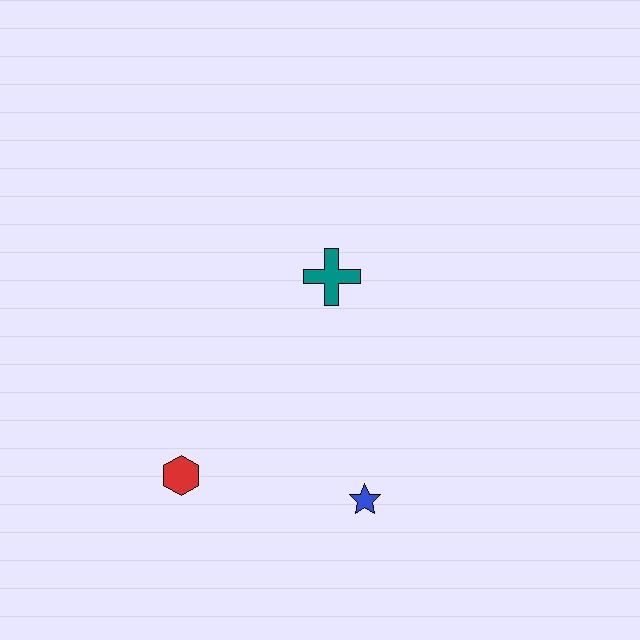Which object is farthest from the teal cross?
The red hexagon is farthest from the teal cross.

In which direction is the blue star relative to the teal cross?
The blue star is below the teal cross.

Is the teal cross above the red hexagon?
Yes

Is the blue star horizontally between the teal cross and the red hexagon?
No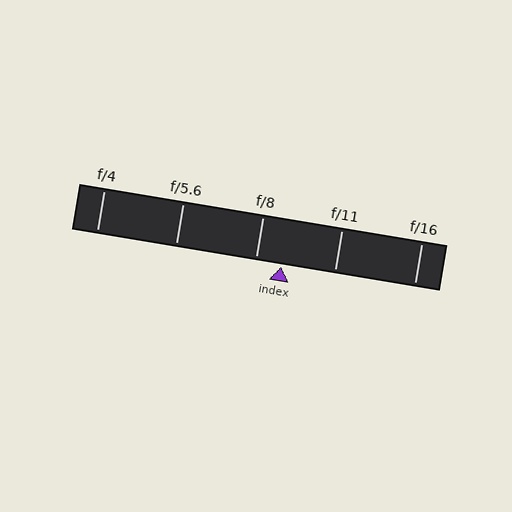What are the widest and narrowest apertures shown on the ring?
The widest aperture shown is f/4 and the narrowest is f/16.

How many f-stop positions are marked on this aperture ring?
There are 5 f-stop positions marked.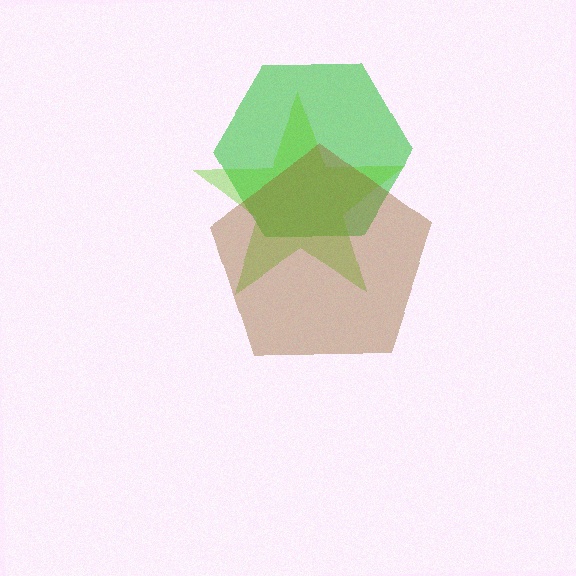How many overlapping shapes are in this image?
There are 3 overlapping shapes in the image.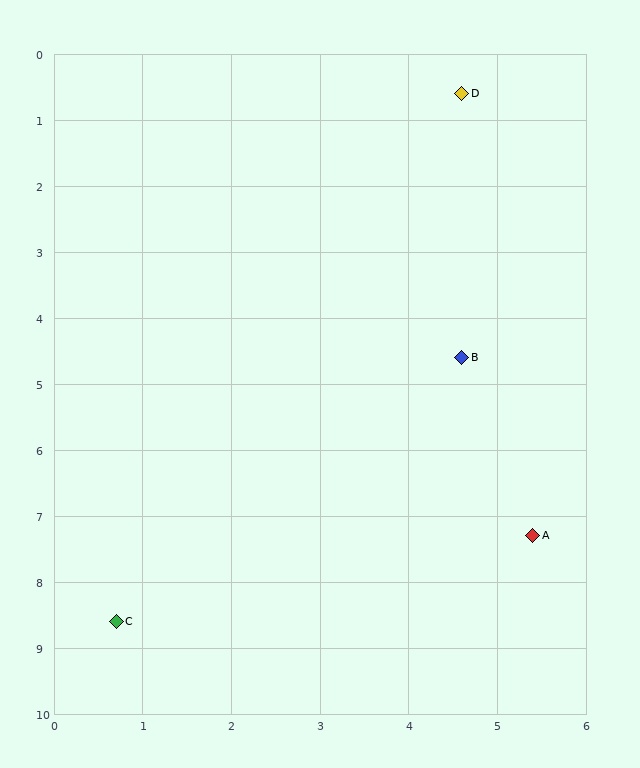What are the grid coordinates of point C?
Point C is at approximately (0.7, 8.6).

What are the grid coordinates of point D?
Point D is at approximately (4.6, 0.6).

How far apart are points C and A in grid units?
Points C and A are about 4.9 grid units apart.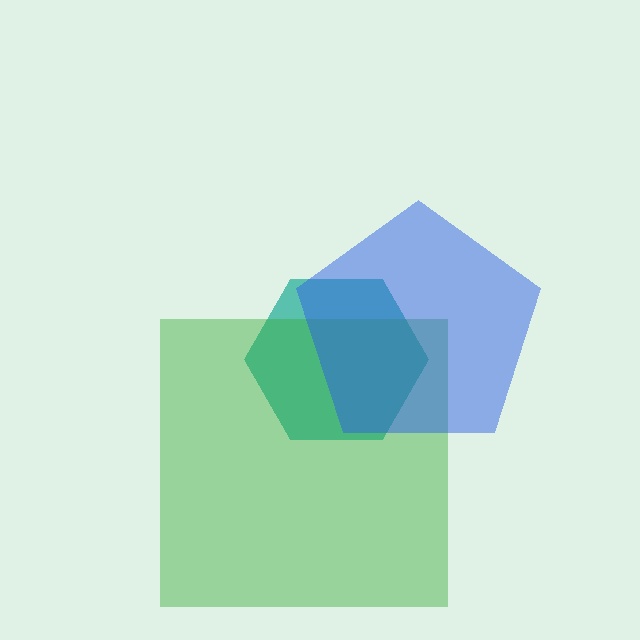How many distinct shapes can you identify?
There are 3 distinct shapes: a teal hexagon, a green square, a blue pentagon.